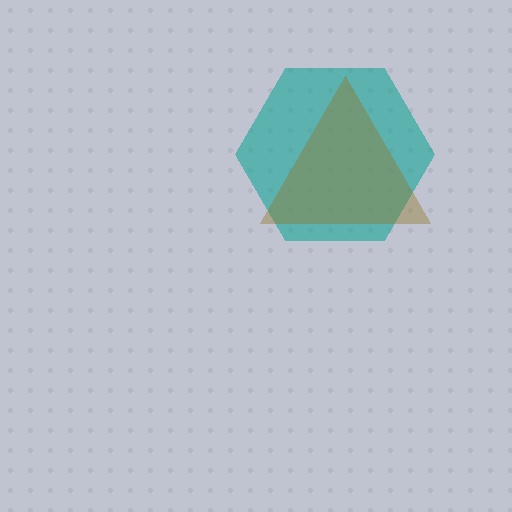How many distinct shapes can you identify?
There are 2 distinct shapes: a teal hexagon, a brown triangle.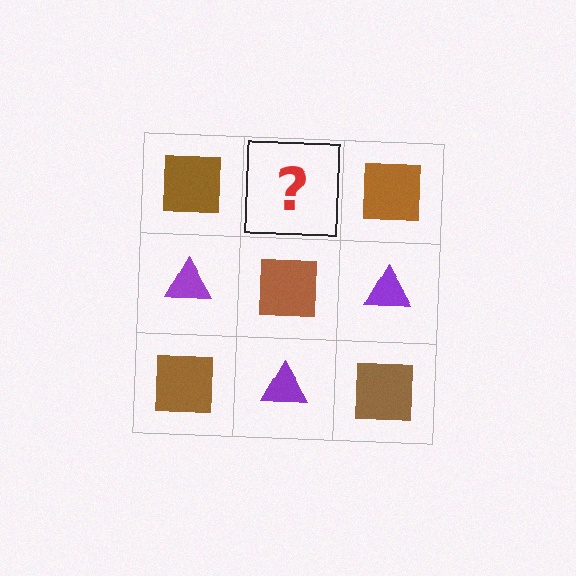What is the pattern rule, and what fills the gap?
The rule is that it alternates brown square and purple triangle in a checkerboard pattern. The gap should be filled with a purple triangle.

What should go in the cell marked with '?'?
The missing cell should contain a purple triangle.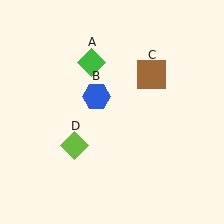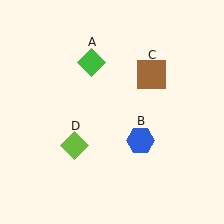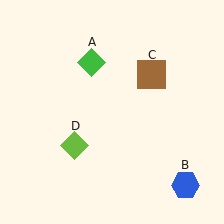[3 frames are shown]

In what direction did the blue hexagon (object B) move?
The blue hexagon (object B) moved down and to the right.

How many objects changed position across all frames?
1 object changed position: blue hexagon (object B).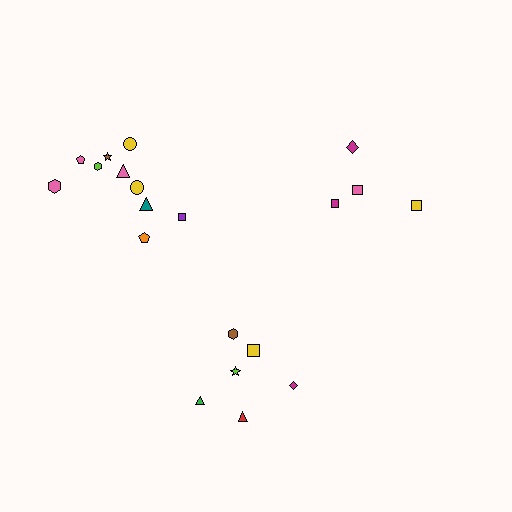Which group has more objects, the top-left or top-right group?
The top-left group.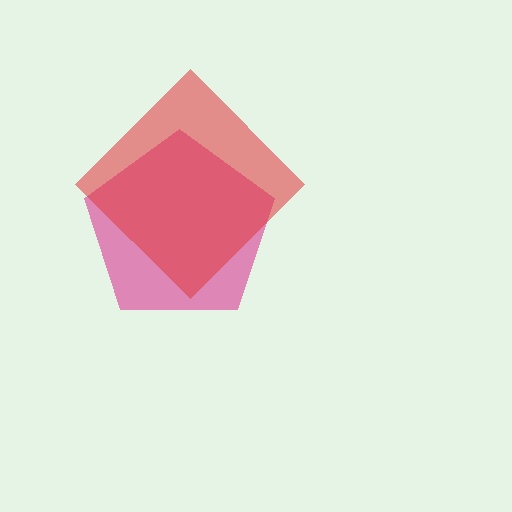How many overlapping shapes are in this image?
There are 2 overlapping shapes in the image.